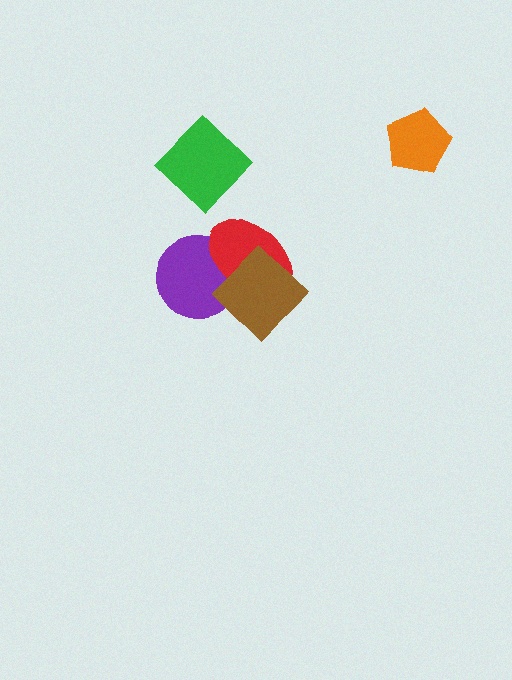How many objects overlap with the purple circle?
2 objects overlap with the purple circle.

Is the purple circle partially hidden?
Yes, it is partially covered by another shape.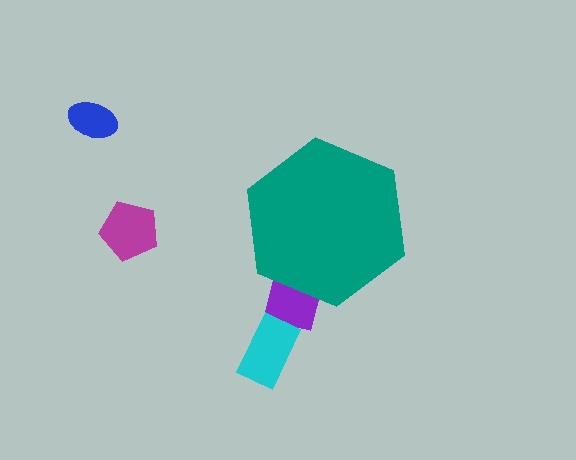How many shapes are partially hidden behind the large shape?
1 shape is partially hidden.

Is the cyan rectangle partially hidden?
No, the cyan rectangle is fully visible.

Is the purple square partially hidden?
Yes, the purple square is partially hidden behind the teal hexagon.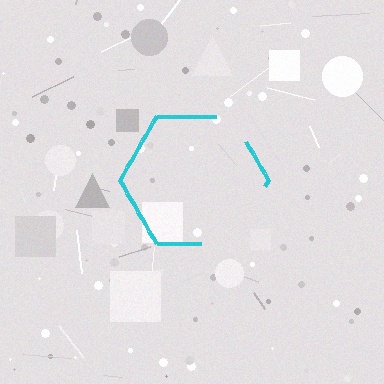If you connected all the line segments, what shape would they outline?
They would outline a hexagon.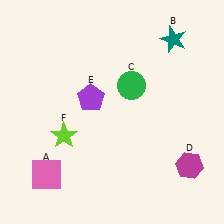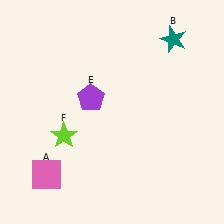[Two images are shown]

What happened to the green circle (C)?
The green circle (C) was removed in Image 2. It was in the top-right area of Image 1.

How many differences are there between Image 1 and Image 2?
There are 2 differences between the two images.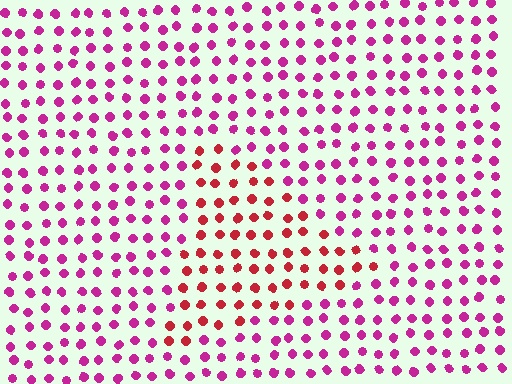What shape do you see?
I see a triangle.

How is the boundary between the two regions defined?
The boundary is defined purely by a slight shift in hue (about 37 degrees). Spacing, size, and orientation are identical on both sides.